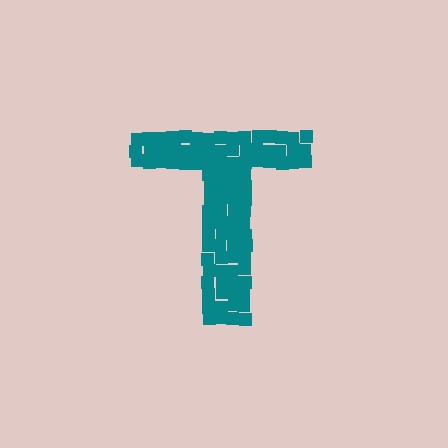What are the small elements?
The small elements are squares.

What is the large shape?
The large shape is the letter T.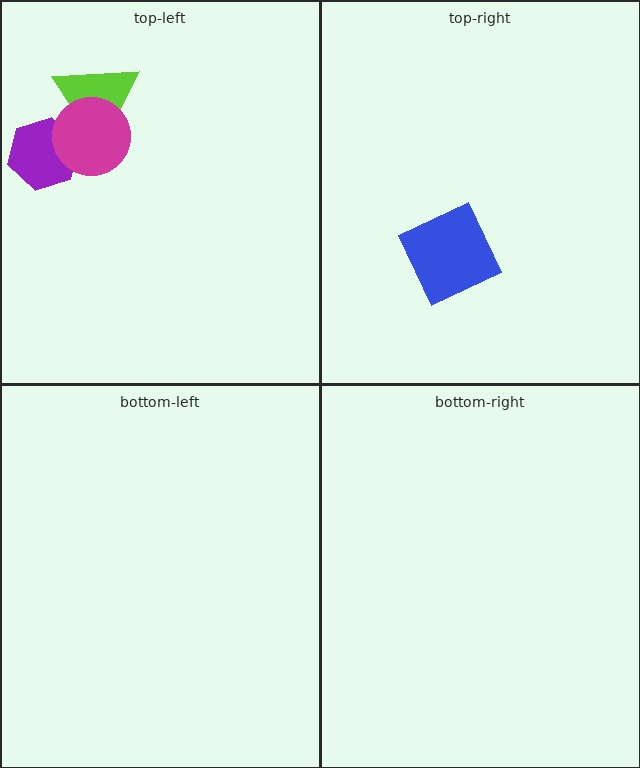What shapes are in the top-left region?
The purple hexagon, the lime triangle, the magenta circle.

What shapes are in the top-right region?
The blue diamond.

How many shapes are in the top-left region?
3.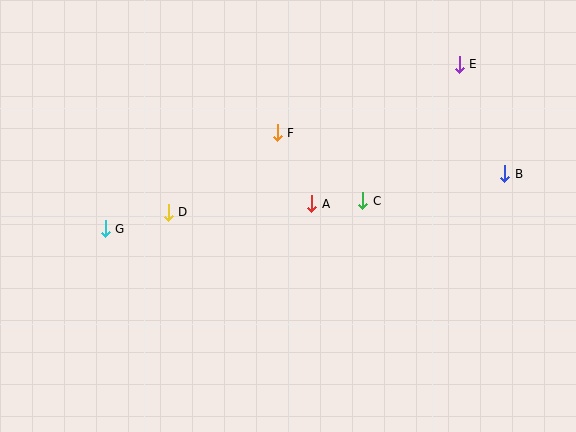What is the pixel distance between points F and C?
The distance between F and C is 109 pixels.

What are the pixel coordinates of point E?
Point E is at (459, 64).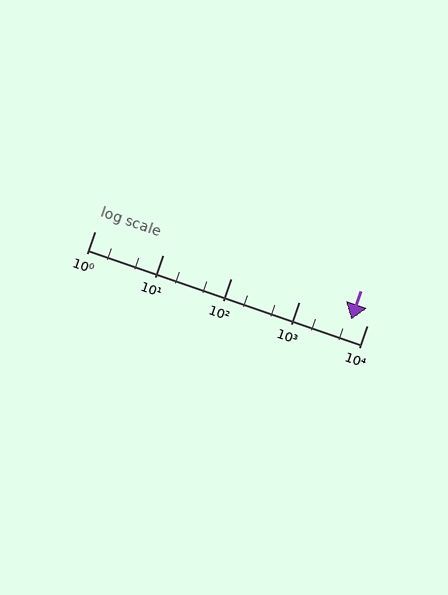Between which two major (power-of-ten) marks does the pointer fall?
The pointer is between 1000 and 10000.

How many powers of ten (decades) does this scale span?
The scale spans 4 decades, from 1 to 10000.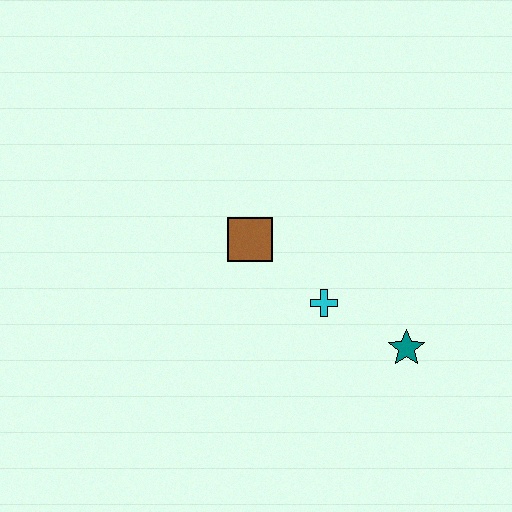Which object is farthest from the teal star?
The brown square is farthest from the teal star.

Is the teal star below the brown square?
Yes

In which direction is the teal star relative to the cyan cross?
The teal star is to the right of the cyan cross.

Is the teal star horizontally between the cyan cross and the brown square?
No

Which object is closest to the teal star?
The cyan cross is closest to the teal star.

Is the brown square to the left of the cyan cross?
Yes